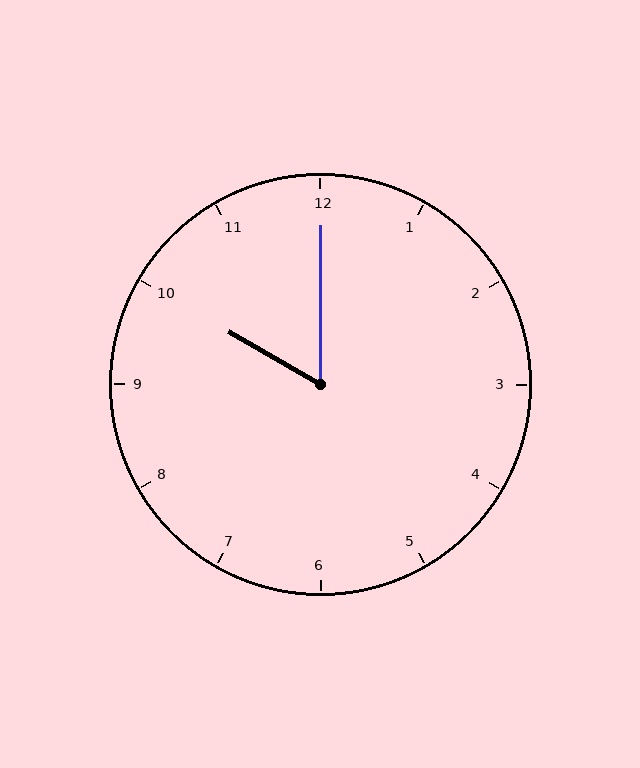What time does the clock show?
10:00.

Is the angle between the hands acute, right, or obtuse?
It is acute.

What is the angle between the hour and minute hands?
Approximately 60 degrees.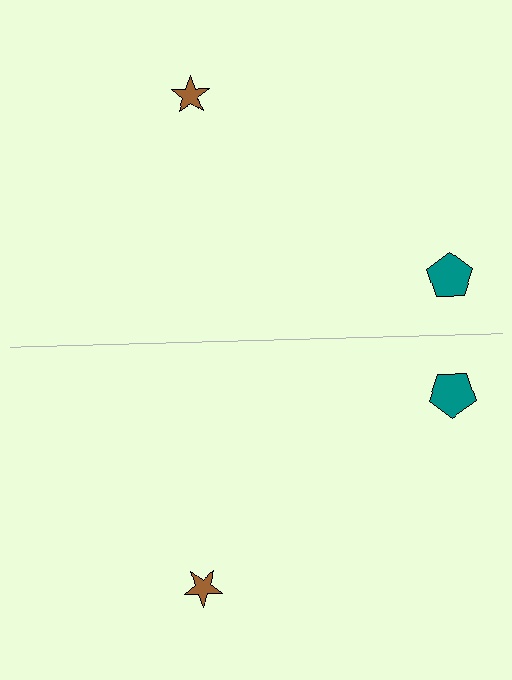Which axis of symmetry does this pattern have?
The pattern has a horizontal axis of symmetry running through the center of the image.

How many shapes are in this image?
There are 4 shapes in this image.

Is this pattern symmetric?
Yes, this pattern has bilateral (reflection) symmetry.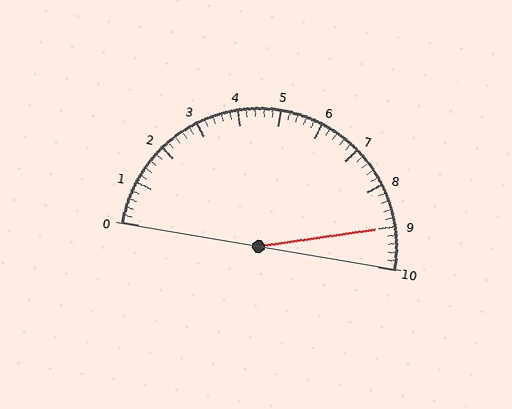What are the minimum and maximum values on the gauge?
The gauge ranges from 0 to 10.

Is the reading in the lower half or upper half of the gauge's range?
The reading is in the upper half of the range (0 to 10).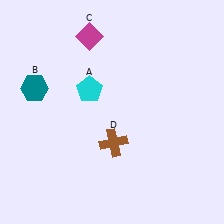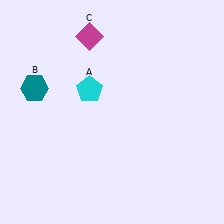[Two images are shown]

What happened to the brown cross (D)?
The brown cross (D) was removed in Image 2. It was in the bottom-right area of Image 1.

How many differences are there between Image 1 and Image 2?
There is 1 difference between the two images.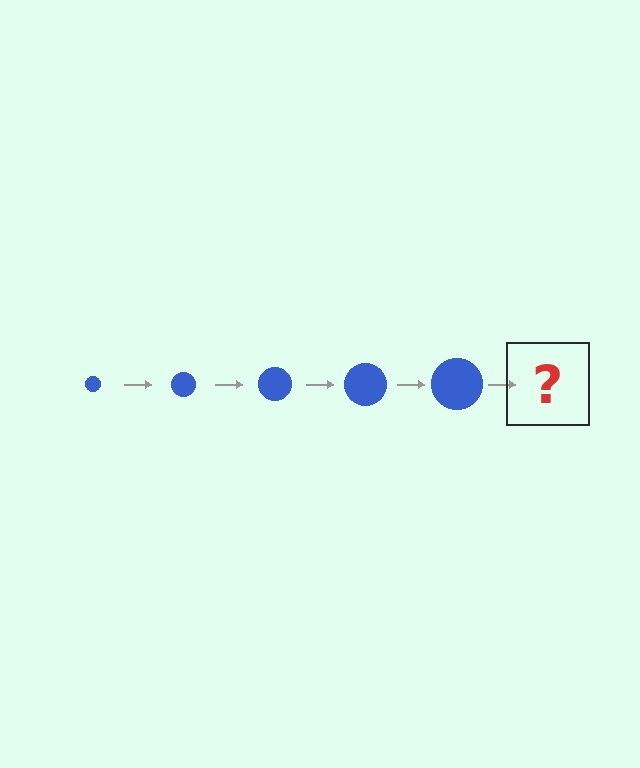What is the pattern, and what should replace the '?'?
The pattern is that the circle gets progressively larger each step. The '?' should be a blue circle, larger than the previous one.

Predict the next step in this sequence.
The next step is a blue circle, larger than the previous one.